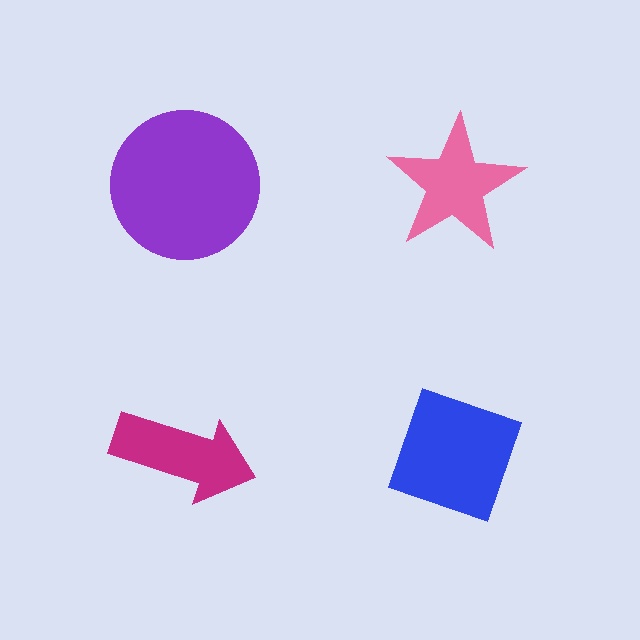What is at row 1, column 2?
A pink star.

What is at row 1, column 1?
A purple circle.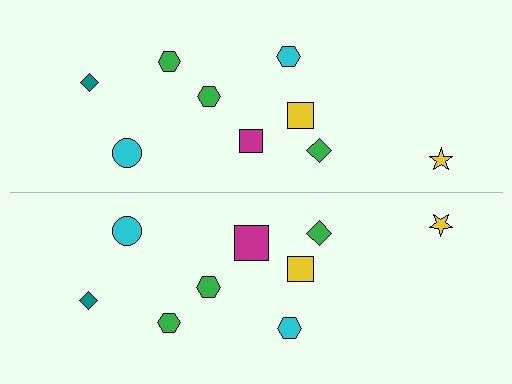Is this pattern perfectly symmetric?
No, the pattern is not perfectly symmetric. The magenta square on the bottom side has a different size than its mirror counterpart.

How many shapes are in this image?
There are 18 shapes in this image.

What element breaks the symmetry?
The magenta square on the bottom side has a different size than its mirror counterpart.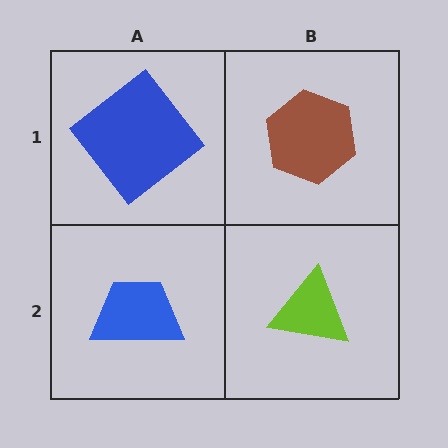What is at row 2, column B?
A lime triangle.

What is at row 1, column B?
A brown hexagon.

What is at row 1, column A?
A blue diamond.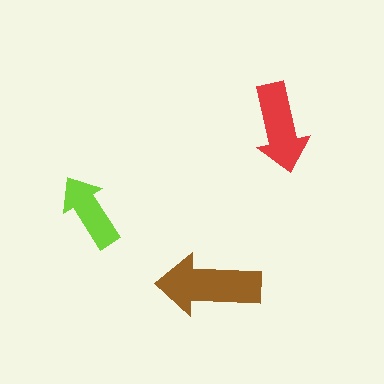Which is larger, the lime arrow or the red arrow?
The red one.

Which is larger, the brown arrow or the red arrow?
The brown one.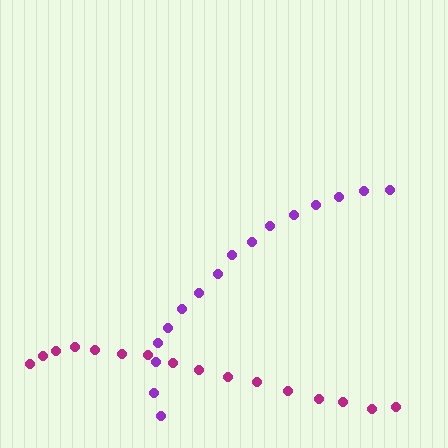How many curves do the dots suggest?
There are 2 distinct paths.